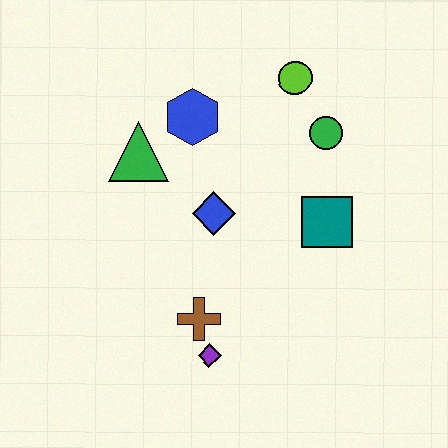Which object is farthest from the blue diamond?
The lime circle is farthest from the blue diamond.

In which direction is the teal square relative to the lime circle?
The teal square is below the lime circle.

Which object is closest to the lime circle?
The green circle is closest to the lime circle.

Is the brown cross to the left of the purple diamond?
Yes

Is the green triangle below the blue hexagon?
Yes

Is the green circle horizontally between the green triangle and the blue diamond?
No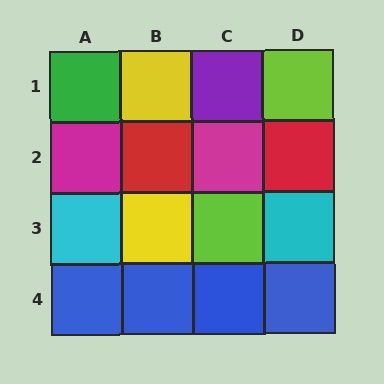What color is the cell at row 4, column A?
Blue.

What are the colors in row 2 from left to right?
Magenta, red, magenta, red.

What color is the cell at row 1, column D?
Lime.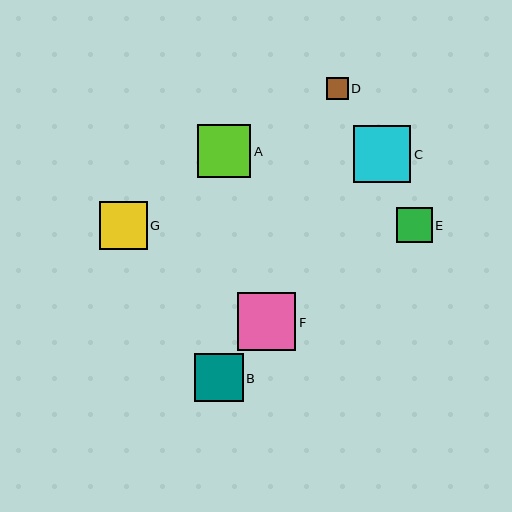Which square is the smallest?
Square D is the smallest with a size of approximately 21 pixels.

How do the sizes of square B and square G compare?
Square B and square G are approximately the same size.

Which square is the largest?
Square F is the largest with a size of approximately 59 pixels.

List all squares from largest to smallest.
From largest to smallest: F, C, A, B, G, E, D.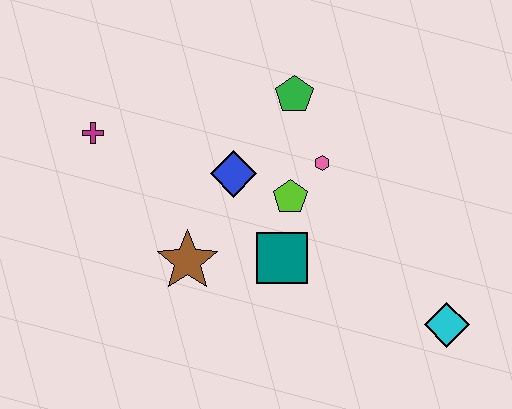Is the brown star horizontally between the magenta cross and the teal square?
Yes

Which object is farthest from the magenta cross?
The cyan diamond is farthest from the magenta cross.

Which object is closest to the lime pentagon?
The pink hexagon is closest to the lime pentagon.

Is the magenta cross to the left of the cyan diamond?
Yes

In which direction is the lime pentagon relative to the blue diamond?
The lime pentagon is to the right of the blue diamond.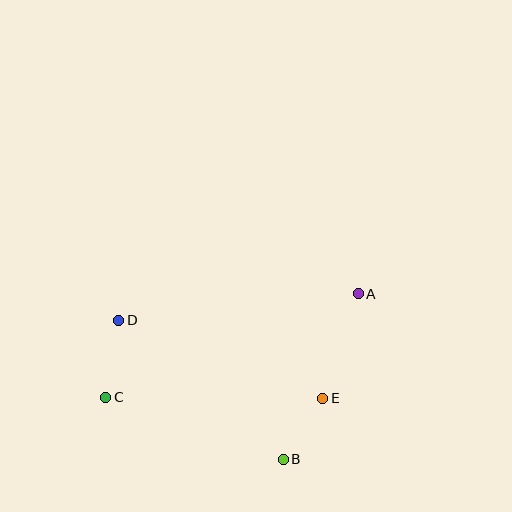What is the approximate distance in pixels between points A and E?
The distance between A and E is approximately 110 pixels.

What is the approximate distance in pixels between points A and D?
The distance between A and D is approximately 241 pixels.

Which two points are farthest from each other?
Points A and C are farthest from each other.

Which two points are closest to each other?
Points B and E are closest to each other.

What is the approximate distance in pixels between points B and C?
The distance between B and C is approximately 188 pixels.